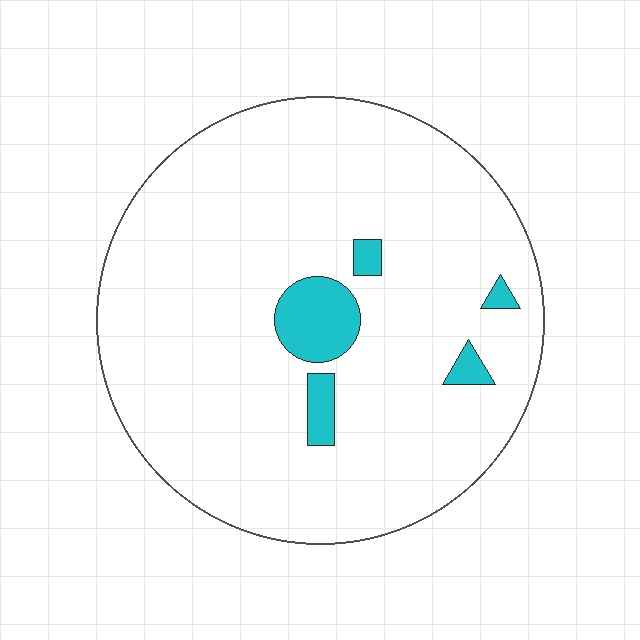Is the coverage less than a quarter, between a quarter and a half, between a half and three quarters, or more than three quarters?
Less than a quarter.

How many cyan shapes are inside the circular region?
5.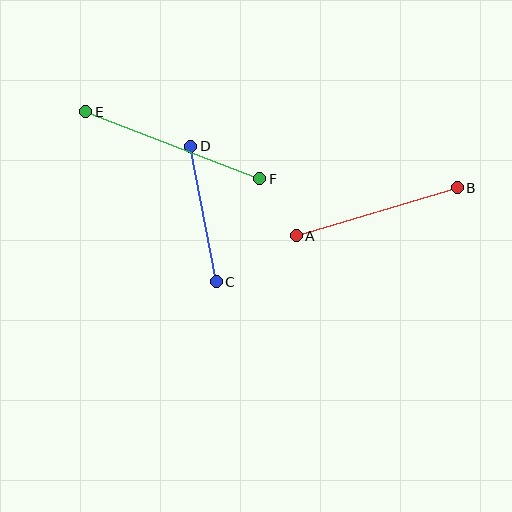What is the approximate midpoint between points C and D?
The midpoint is at approximately (204, 214) pixels.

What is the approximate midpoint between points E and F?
The midpoint is at approximately (173, 145) pixels.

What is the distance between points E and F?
The distance is approximately 186 pixels.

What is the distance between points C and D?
The distance is approximately 138 pixels.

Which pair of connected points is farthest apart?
Points E and F are farthest apart.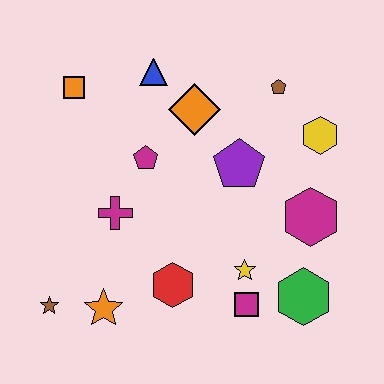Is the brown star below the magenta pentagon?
Yes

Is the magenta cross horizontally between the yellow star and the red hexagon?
No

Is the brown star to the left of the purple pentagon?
Yes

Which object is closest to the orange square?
The blue triangle is closest to the orange square.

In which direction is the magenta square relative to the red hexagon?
The magenta square is to the right of the red hexagon.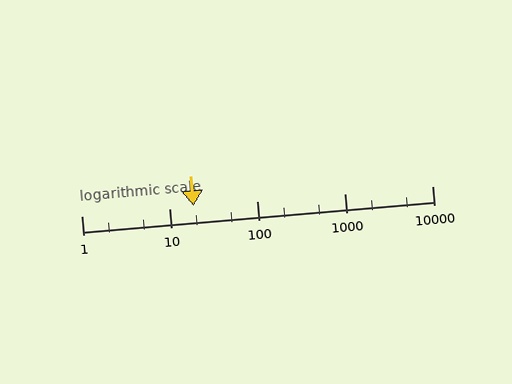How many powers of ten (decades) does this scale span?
The scale spans 4 decades, from 1 to 10000.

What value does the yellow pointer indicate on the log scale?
The pointer indicates approximately 19.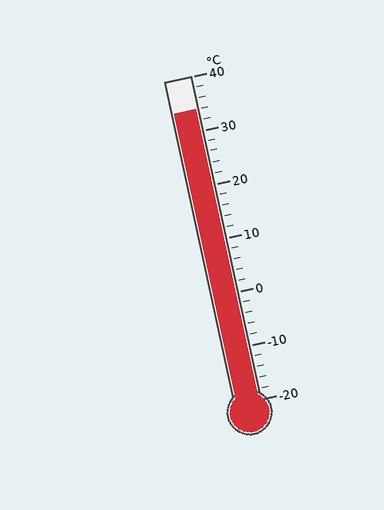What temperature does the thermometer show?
The thermometer shows approximately 34°C.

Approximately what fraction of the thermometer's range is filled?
The thermometer is filled to approximately 90% of its range.